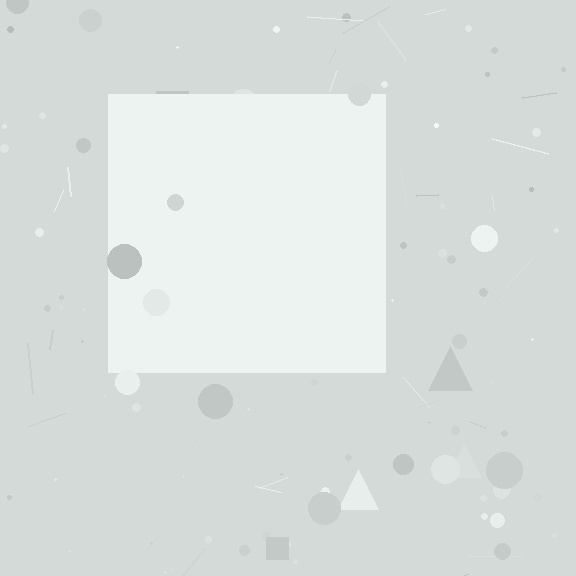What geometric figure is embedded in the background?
A square is embedded in the background.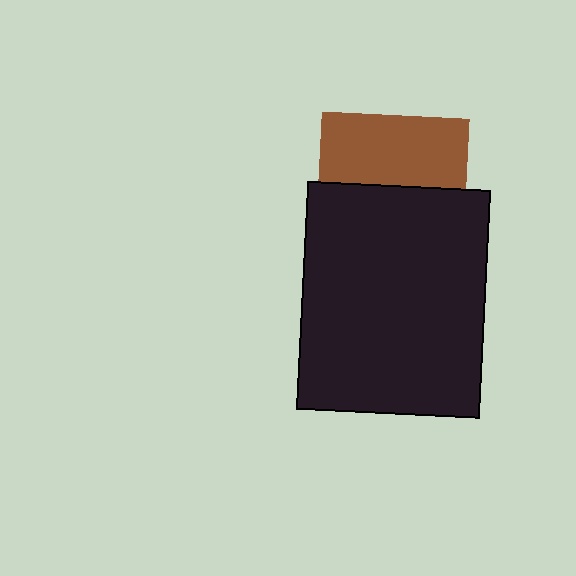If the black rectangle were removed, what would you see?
You would see the complete brown square.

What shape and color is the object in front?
The object in front is a black rectangle.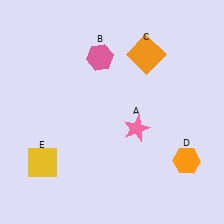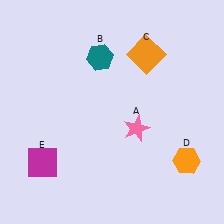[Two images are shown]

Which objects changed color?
B changed from pink to teal. E changed from yellow to magenta.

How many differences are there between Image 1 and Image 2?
There are 2 differences between the two images.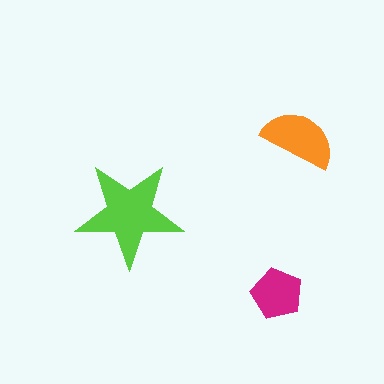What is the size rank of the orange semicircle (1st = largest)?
2nd.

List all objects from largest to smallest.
The lime star, the orange semicircle, the magenta pentagon.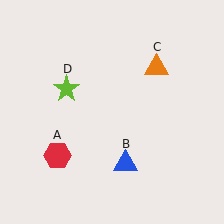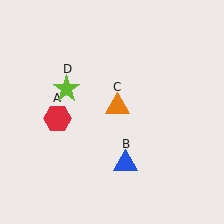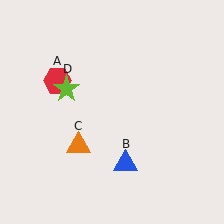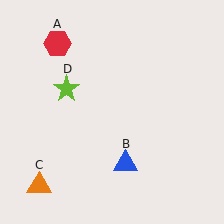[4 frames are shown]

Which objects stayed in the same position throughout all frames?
Blue triangle (object B) and lime star (object D) remained stationary.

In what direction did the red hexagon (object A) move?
The red hexagon (object A) moved up.